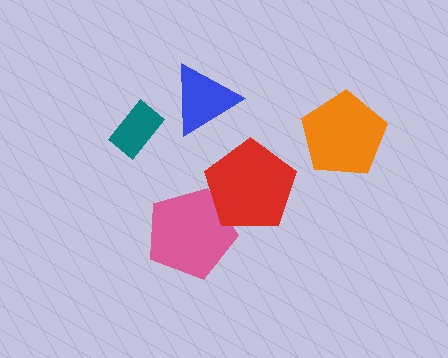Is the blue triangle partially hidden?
No, no other shape covers it.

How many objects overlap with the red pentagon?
1 object overlaps with the red pentagon.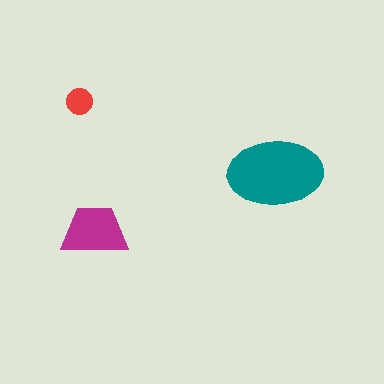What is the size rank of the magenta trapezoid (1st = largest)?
2nd.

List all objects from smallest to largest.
The red circle, the magenta trapezoid, the teal ellipse.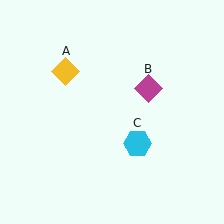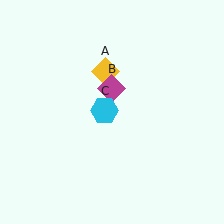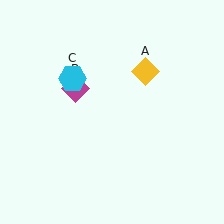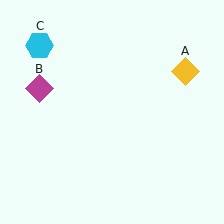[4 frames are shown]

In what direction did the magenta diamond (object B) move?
The magenta diamond (object B) moved left.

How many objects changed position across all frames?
3 objects changed position: yellow diamond (object A), magenta diamond (object B), cyan hexagon (object C).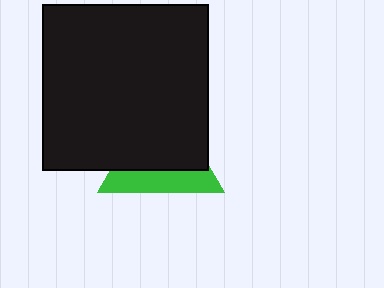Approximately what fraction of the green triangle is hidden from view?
Roughly 64% of the green triangle is hidden behind the black square.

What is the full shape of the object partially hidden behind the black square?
The partially hidden object is a green triangle.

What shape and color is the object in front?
The object in front is a black square.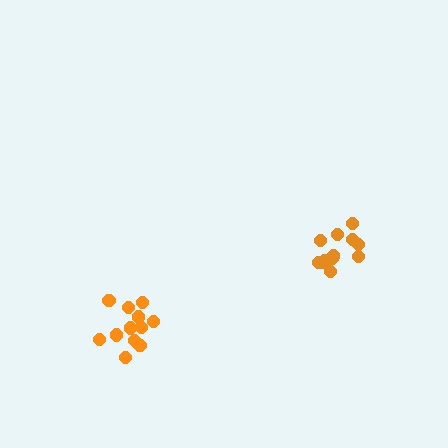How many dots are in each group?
Group 1: 12 dots, Group 2: 12 dots (24 total).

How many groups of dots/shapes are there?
There are 2 groups.